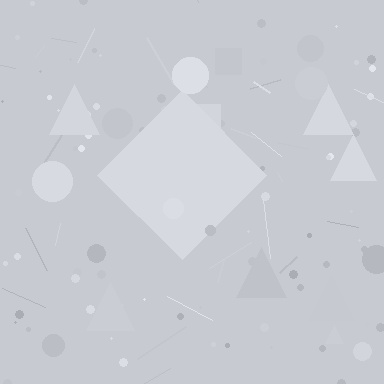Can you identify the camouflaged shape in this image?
The camouflaged shape is a diamond.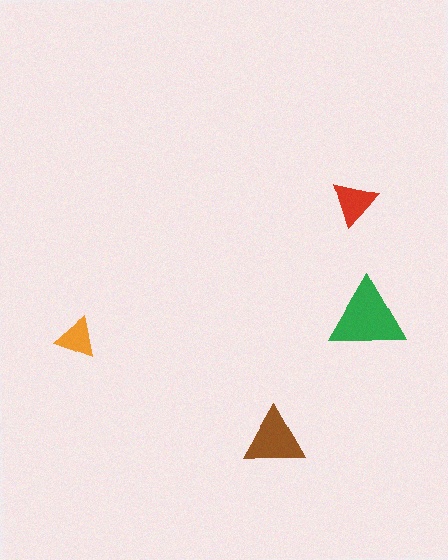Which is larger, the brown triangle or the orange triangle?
The brown one.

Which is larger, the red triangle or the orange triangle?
The red one.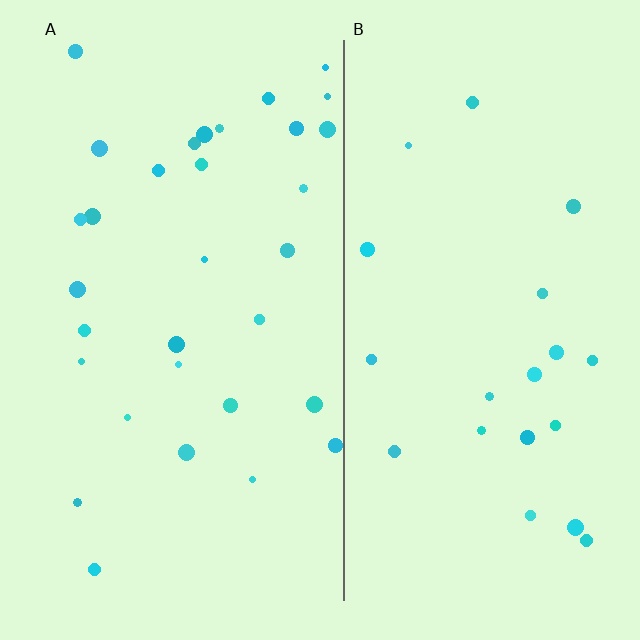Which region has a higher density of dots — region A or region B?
A (the left).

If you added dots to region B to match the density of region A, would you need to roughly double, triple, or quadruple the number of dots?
Approximately double.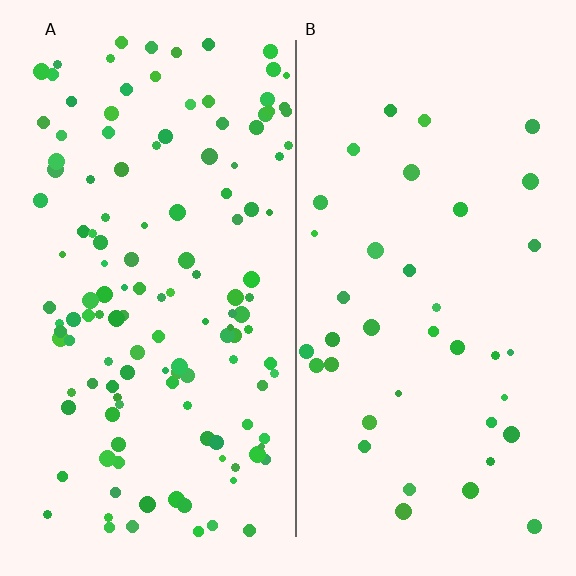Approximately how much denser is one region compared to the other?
Approximately 3.5× — region A over region B.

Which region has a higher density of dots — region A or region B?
A (the left).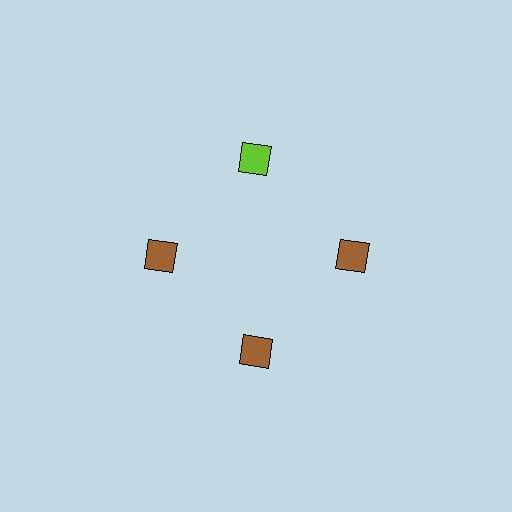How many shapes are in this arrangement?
There are 4 shapes arranged in a ring pattern.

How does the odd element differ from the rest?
It has a different color: lime instead of brown.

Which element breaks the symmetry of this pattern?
The lime diamond at roughly the 12 o'clock position breaks the symmetry. All other shapes are brown diamonds.